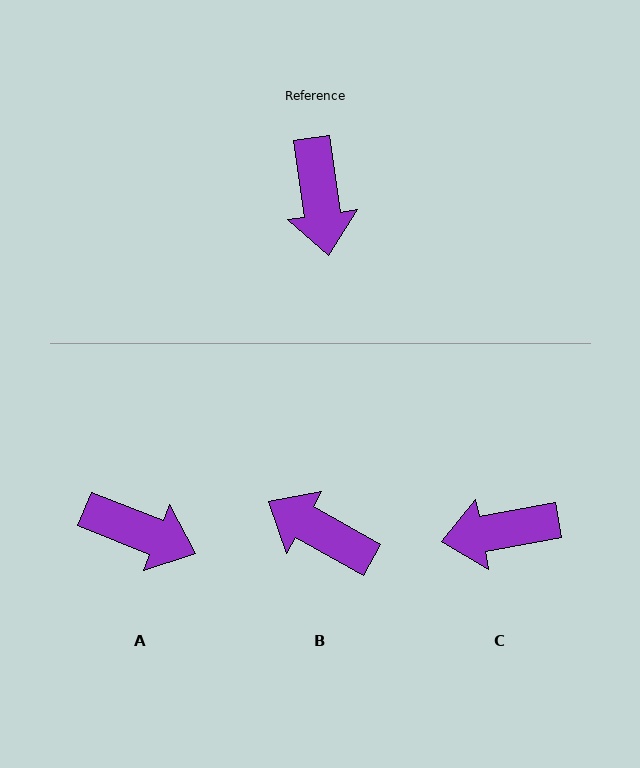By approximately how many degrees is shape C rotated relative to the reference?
Approximately 88 degrees clockwise.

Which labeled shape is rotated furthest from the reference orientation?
B, about 127 degrees away.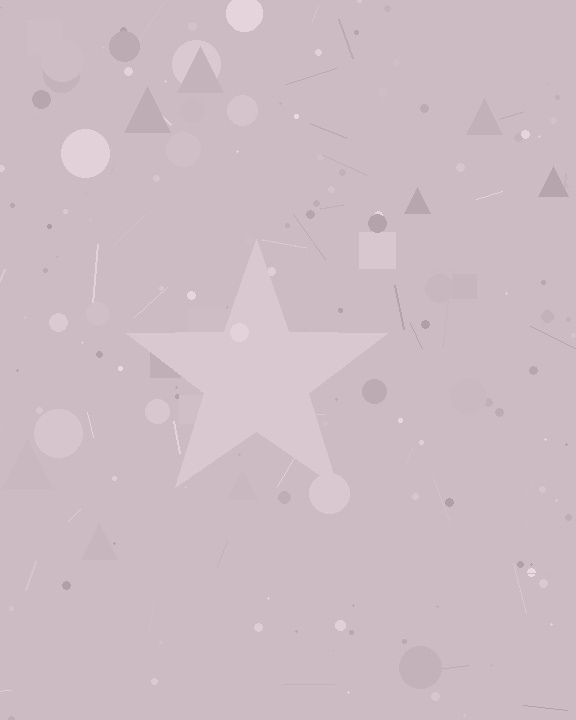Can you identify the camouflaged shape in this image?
The camouflaged shape is a star.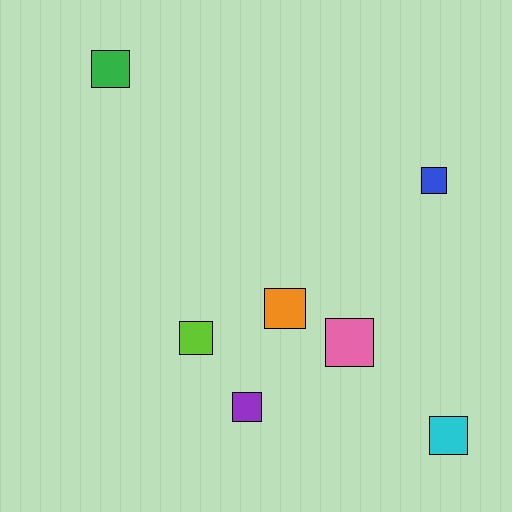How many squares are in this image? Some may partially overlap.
There are 7 squares.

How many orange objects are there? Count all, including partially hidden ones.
There is 1 orange object.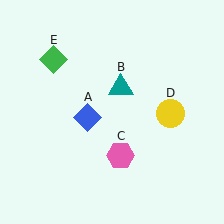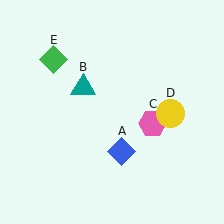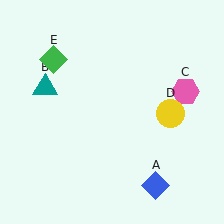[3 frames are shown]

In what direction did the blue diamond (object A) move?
The blue diamond (object A) moved down and to the right.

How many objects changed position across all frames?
3 objects changed position: blue diamond (object A), teal triangle (object B), pink hexagon (object C).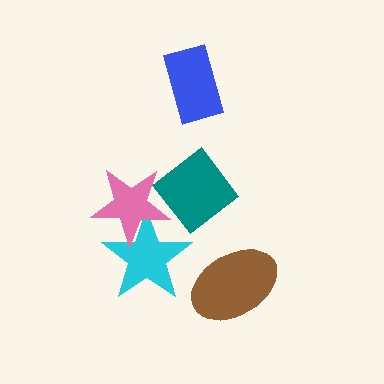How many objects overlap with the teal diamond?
1 object overlaps with the teal diamond.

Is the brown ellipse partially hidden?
No, no other shape covers it.